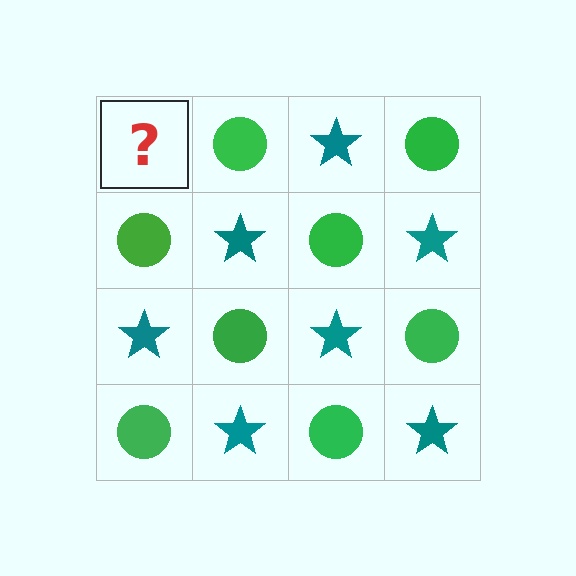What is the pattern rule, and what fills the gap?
The rule is that it alternates teal star and green circle in a checkerboard pattern. The gap should be filled with a teal star.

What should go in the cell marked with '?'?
The missing cell should contain a teal star.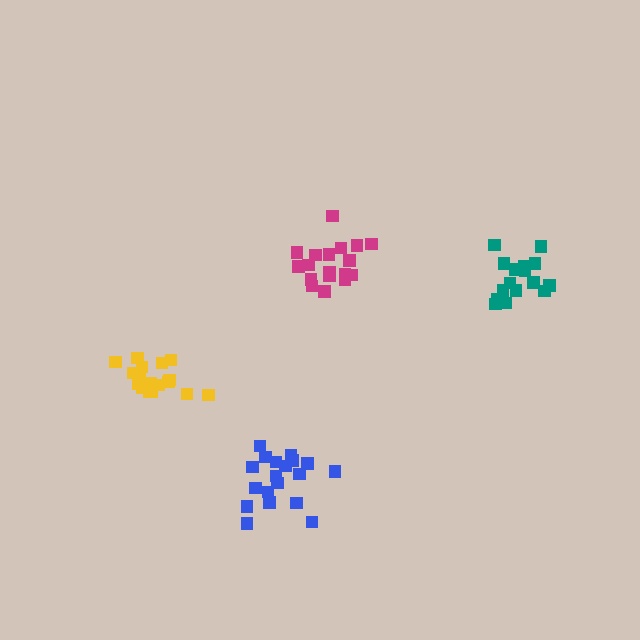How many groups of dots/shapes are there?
There are 4 groups.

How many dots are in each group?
Group 1: 18 dots, Group 2: 19 dots, Group 3: 18 dots, Group 4: 16 dots (71 total).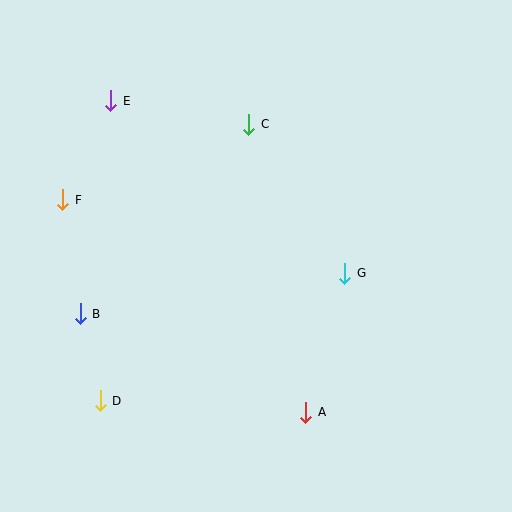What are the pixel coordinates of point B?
Point B is at (80, 314).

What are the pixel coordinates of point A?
Point A is at (306, 412).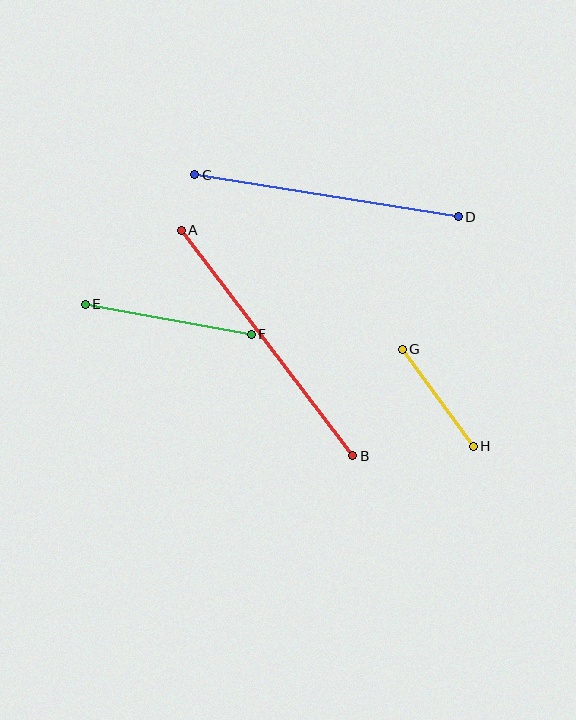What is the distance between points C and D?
The distance is approximately 267 pixels.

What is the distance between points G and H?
The distance is approximately 120 pixels.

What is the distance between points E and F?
The distance is approximately 169 pixels.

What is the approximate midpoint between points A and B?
The midpoint is at approximately (267, 343) pixels.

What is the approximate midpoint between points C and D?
The midpoint is at approximately (327, 196) pixels.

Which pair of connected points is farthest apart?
Points A and B are farthest apart.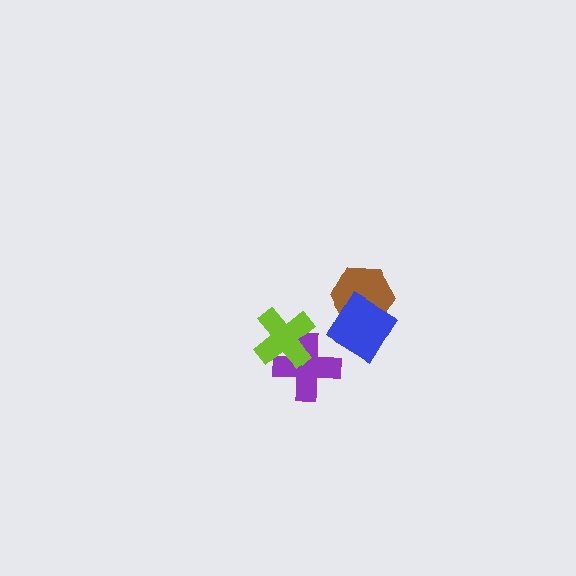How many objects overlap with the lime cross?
1 object overlaps with the lime cross.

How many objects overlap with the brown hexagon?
1 object overlaps with the brown hexagon.